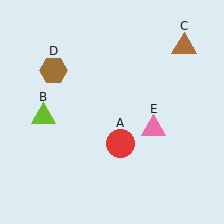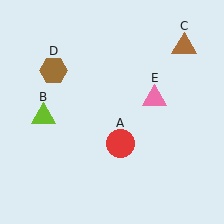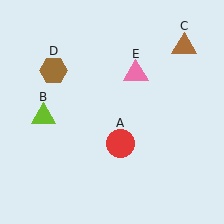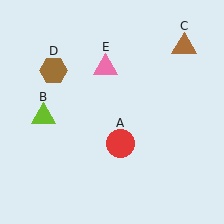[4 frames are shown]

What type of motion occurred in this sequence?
The pink triangle (object E) rotated counterclockwise around the center of the scene.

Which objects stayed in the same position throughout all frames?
Red circle (object A) and lime triangle (object B) and brown triangle (object C) and brown hexagon (object D) remained stationary.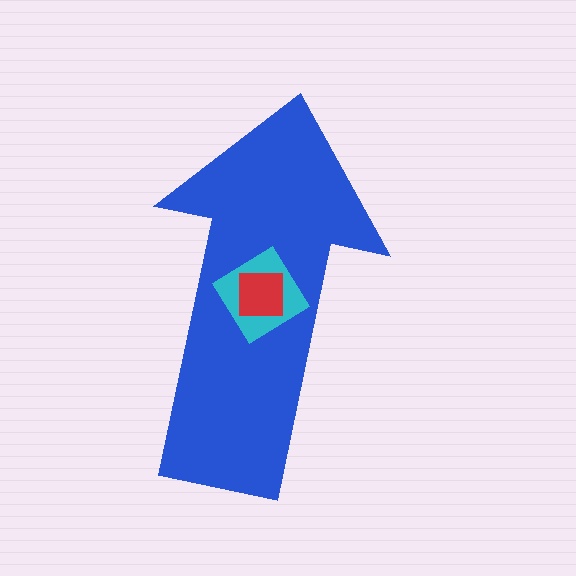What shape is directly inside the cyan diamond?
The red square.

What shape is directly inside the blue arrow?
The cyan diamond.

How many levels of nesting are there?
3.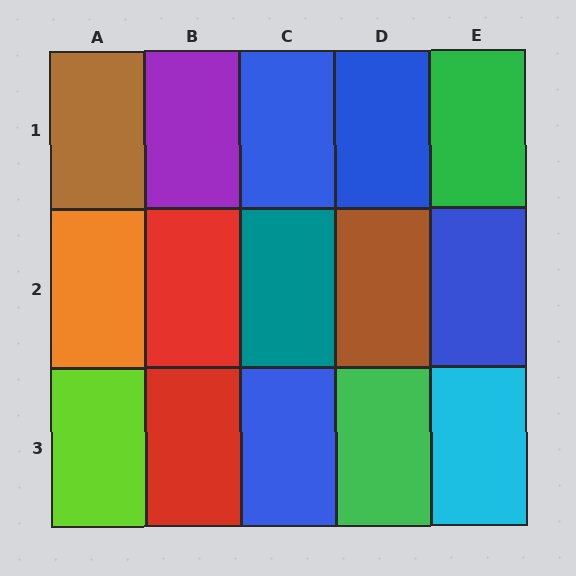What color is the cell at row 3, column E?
Cyan.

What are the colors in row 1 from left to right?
Brown, purple, blue, blue, green.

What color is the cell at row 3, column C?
Blue.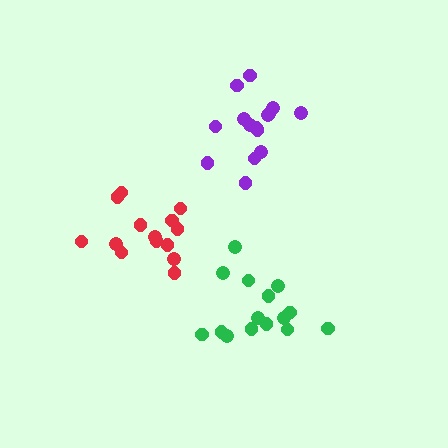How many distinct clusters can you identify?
There are 3 distinct clusters.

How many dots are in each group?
Group 1: 15 dots, Group 2: 16 dots, Group 3: 14 dots (45 total).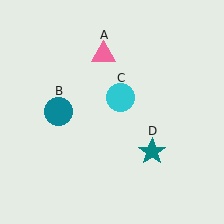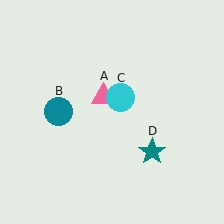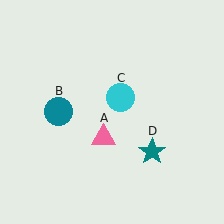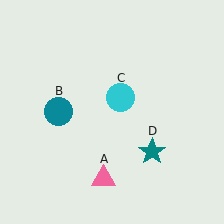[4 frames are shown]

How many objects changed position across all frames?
1 object changed position: pink triangle (object A).